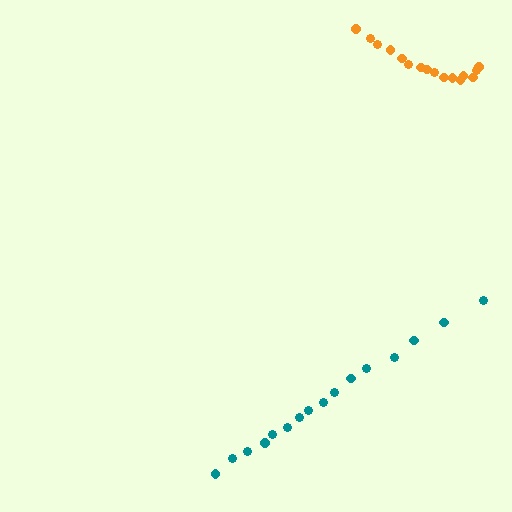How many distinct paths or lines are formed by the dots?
There are 2 distinct paths.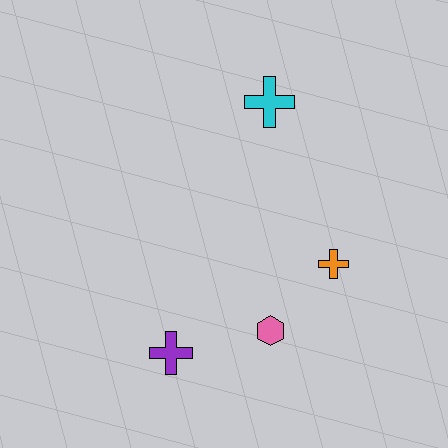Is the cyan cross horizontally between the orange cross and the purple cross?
Yes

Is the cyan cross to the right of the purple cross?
Yes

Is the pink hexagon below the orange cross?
Yes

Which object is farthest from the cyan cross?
The purple cross is farthest from the cyan cross.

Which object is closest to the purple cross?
The pink hexagon is closest to the purple cross.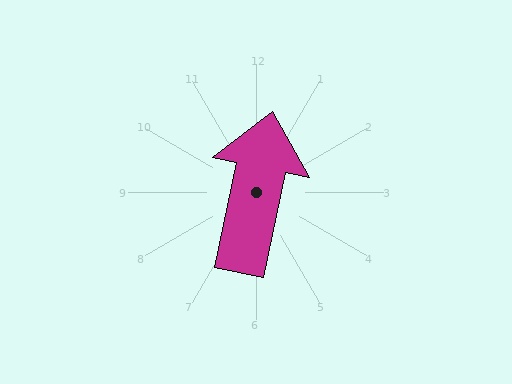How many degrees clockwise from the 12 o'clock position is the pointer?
Approximately 12 degrees.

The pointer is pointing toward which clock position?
Roughly 12 o'clock.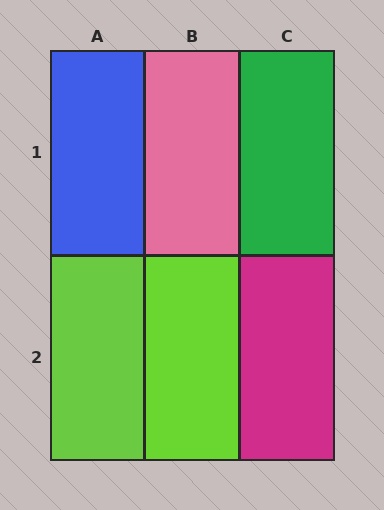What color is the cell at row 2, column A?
Lime.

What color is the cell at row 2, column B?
Lime.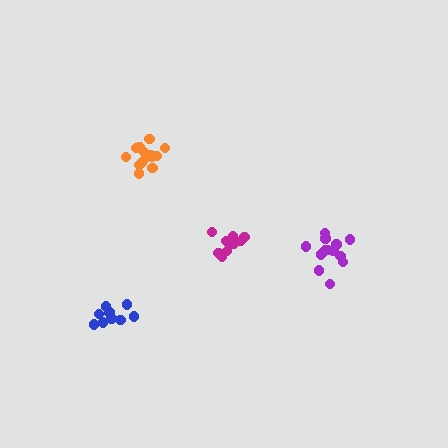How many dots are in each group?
Group 1: 9 dots, Group 2: 13 dots, Group 3: 14 dots, Group 4: 9 dots (45 total).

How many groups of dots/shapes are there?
There are 4 groups.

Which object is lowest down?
The blue cluster is bottommost.